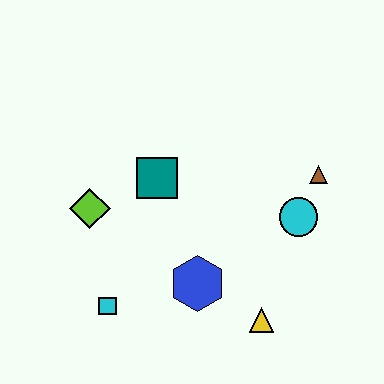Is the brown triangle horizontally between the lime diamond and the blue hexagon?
No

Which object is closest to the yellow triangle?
The blue hexagon is closest to the yellow triangle.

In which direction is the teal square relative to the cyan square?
The teal square is above the cyan square.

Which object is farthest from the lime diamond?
The brown triangle is farthest from the lime diamond.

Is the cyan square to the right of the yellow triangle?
No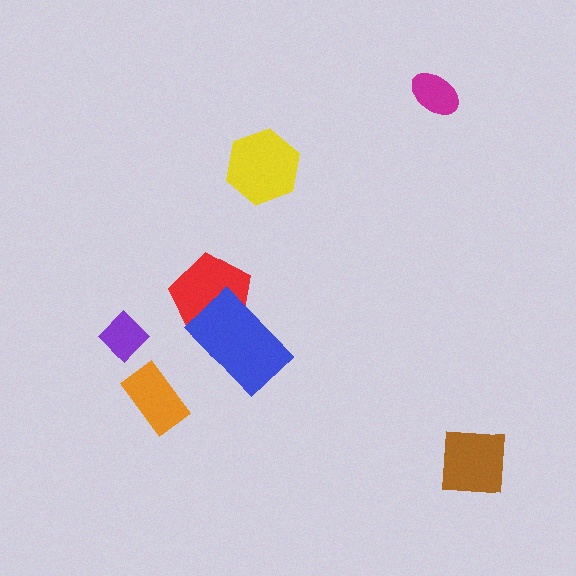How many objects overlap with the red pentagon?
1 object overlaps with the red pentagon.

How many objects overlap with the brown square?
0 objects overlap with the brown square.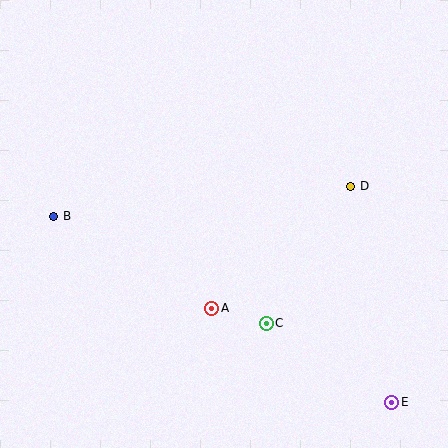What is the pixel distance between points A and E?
The distance between A and E is 203 pixels.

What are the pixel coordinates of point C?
Point C is at (266, 323).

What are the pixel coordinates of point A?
Point A is at (212, 308).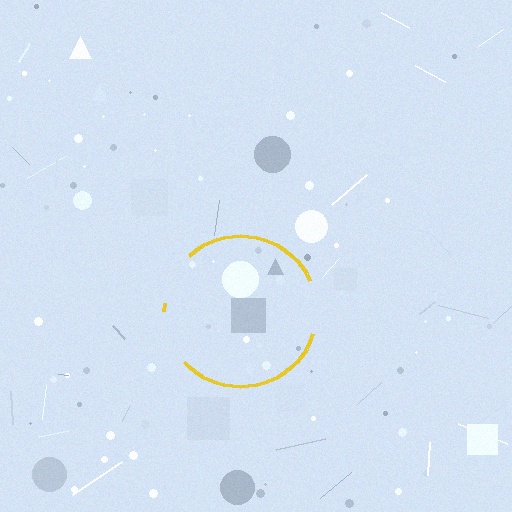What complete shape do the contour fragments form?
The contour fragments form a circle.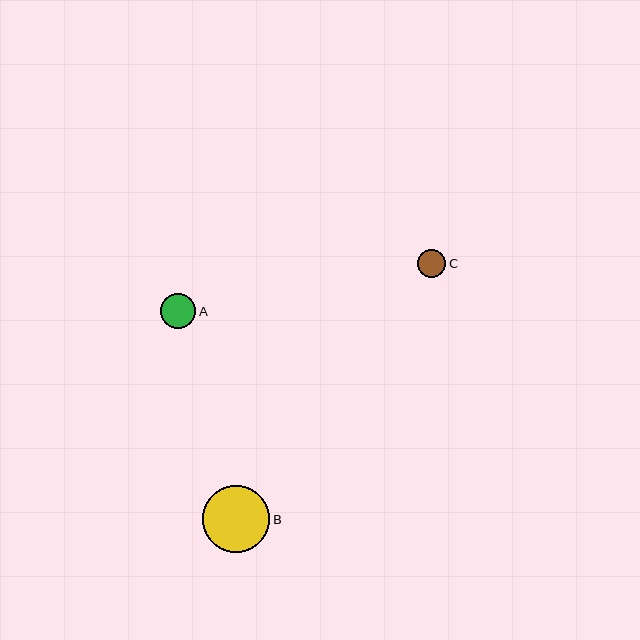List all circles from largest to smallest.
From largest to smallest: B, A, C.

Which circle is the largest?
Circle B is the largest with a size of approximately 67 pixels.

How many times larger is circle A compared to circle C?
Circle A is approximately 1.2 times the size of circle C.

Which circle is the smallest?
Circle C is the smallest with a size of approximately 29 pixels.